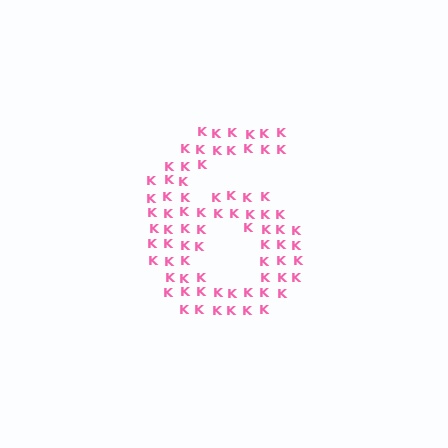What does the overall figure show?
The overall figure shows the digit 6.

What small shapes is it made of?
It is made of small letter K's.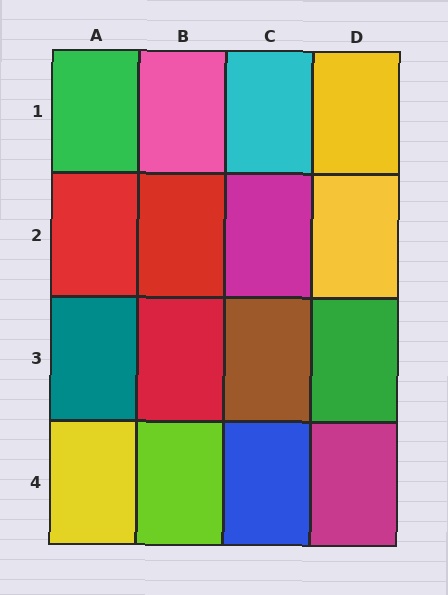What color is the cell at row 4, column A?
Yellow.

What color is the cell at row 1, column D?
Yellow.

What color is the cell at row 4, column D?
Magenta.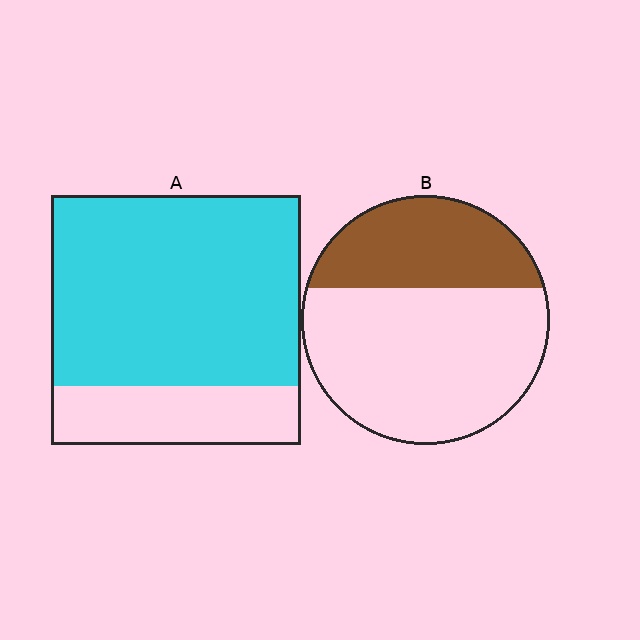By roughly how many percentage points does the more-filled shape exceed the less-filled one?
By roughly 45 percentage points (A over B).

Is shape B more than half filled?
No.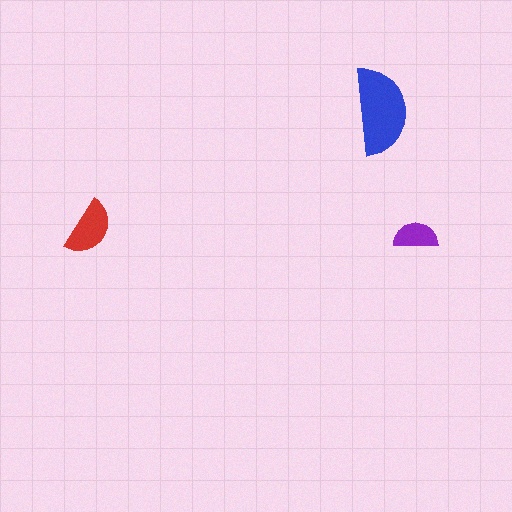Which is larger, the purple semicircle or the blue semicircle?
The blue one.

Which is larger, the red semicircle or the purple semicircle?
The red one.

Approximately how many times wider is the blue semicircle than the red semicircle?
About 1.5 times wider.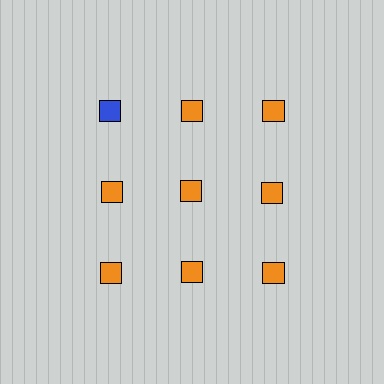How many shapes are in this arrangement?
There are 9 shapes arranged in a grid pattern.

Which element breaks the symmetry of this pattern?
The blue square in the top row, leftmost column breaks the symmetry. All other shapes are orange squares.